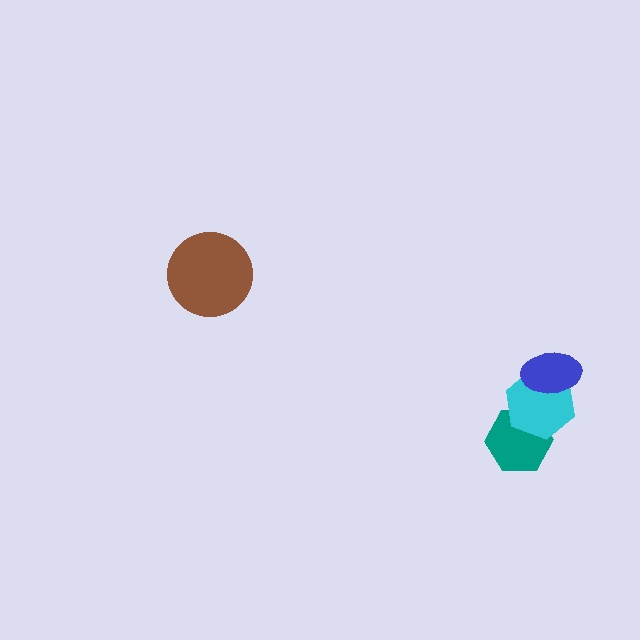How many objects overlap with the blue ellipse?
1 object overlaps with the blue ellipse.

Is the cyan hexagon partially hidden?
Yes, it is partially covered by another shape.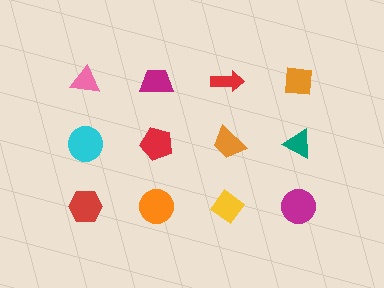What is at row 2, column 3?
An orange trapezoid.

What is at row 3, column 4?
A magenta circle.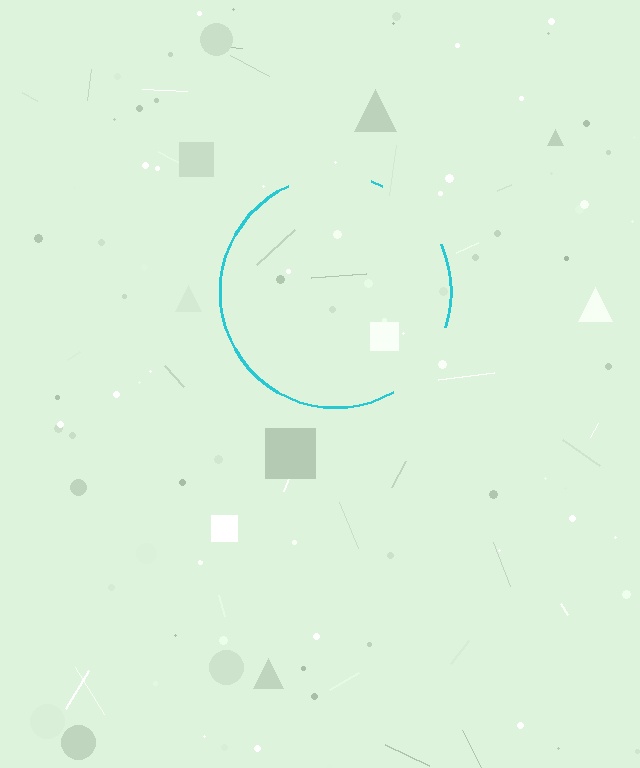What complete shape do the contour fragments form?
The contour fragments form a circle.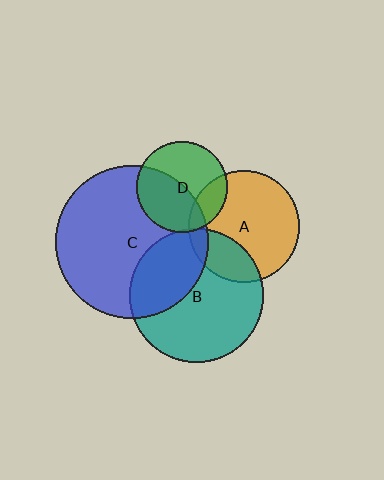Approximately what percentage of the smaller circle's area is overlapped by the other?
Approximately 25%.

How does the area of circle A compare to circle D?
Approximately 1.5 times.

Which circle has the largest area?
Circle C (blue).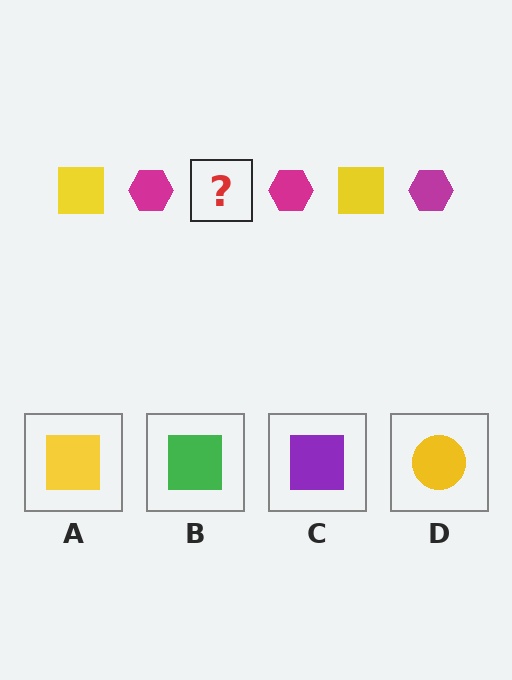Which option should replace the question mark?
Option A.